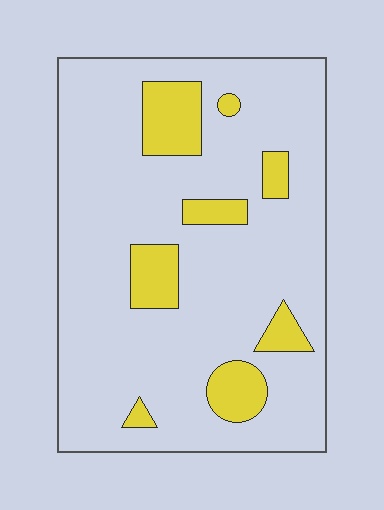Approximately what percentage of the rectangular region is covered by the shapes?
Approximately 15%.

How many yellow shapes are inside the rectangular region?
8.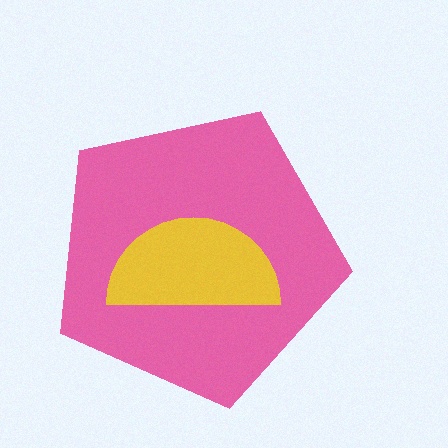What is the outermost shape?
The pink pentagon.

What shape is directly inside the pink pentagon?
The yellow semicircle.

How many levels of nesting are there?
2.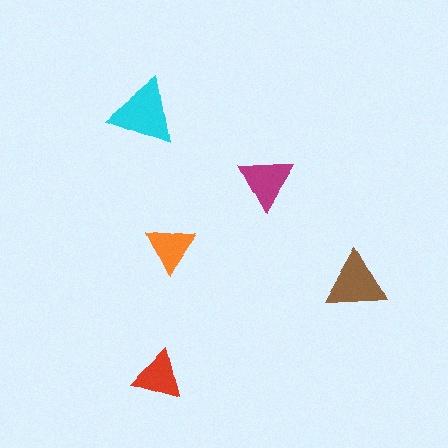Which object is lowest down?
The red triangle is bottommost.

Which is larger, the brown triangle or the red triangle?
The brown one.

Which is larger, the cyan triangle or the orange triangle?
The cyan one.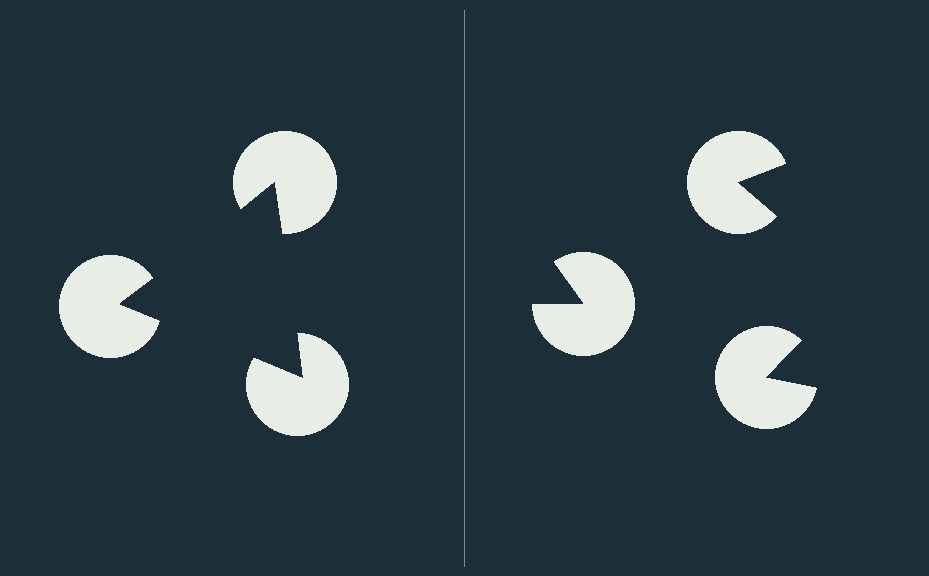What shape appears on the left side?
An illusory triangle.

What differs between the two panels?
The pac-man discs are positioned identically on both sides; only the wedge orientations differ. On the left they align to a triangle; on the right they are misaligned.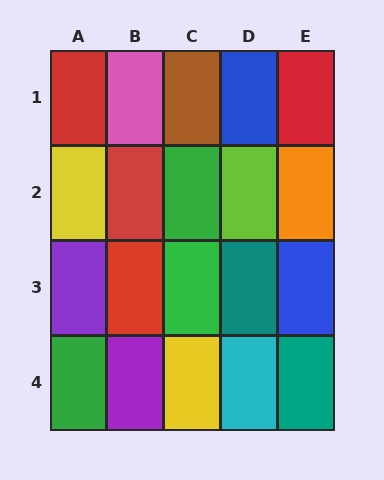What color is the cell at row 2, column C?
Green.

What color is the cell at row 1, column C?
Brown.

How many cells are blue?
2 cells are blue.